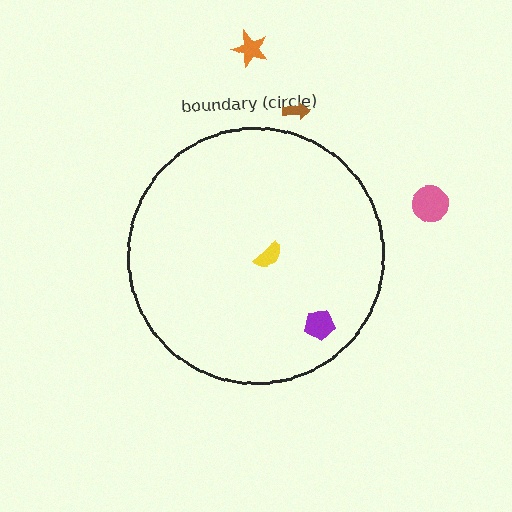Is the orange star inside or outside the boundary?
Outside.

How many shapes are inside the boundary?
2 inside, 3 outside.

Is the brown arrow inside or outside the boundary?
Outside.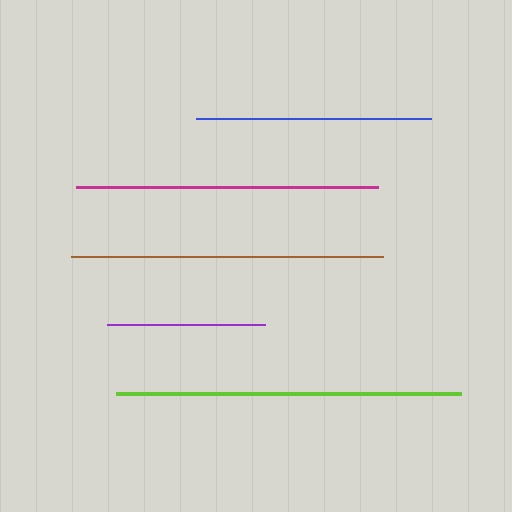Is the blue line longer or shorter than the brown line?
The brown line is longer than the blue line.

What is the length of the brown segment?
The brown segment is approximately 312 pixels long.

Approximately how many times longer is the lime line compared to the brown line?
The lime line is approximately 1.1 times the length of the brown line.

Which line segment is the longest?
The lime line is the longest at approximately 345 pixels.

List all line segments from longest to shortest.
From longest to shortest: lime, brown, magenta, blue, purple.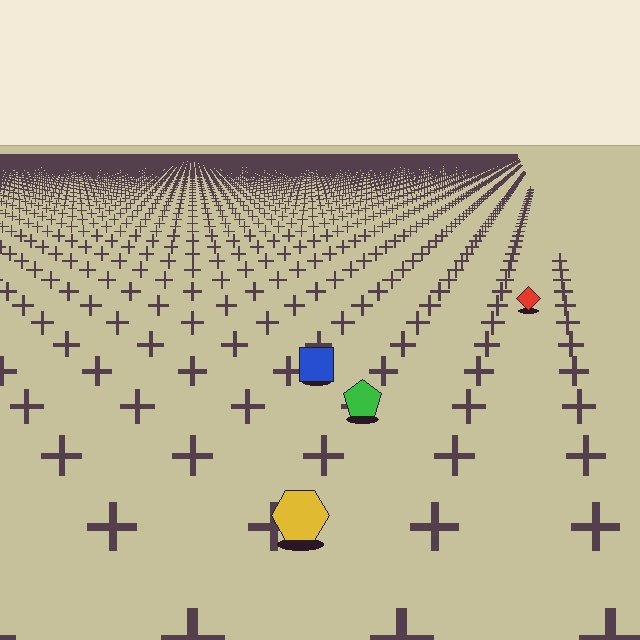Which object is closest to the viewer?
The yellow hexagon is closest. The texture marks near it are larger and more spread out.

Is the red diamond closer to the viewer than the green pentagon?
No. The green pentagon is closer — you can tell from the texture gradient: the ground texture is coarser near it.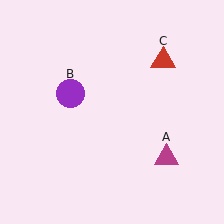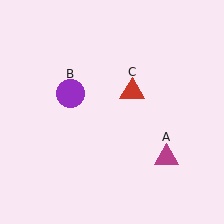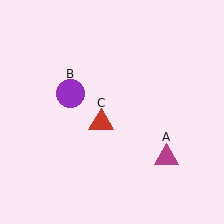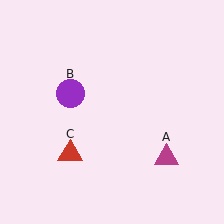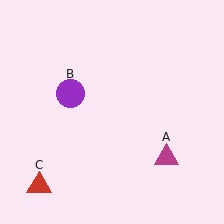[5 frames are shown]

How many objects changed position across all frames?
1 object changed position: red triangle (object C).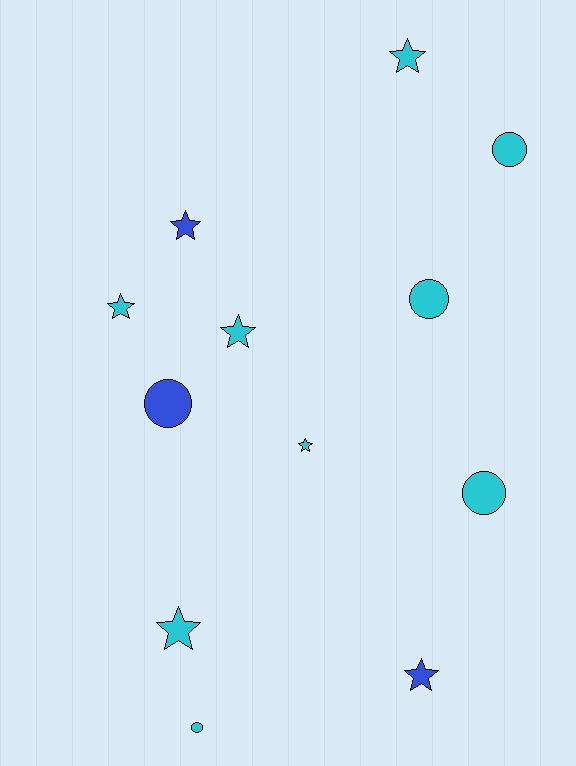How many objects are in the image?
There are 12 objects.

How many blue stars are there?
There are 2 blue stars.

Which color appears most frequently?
Cyan, with 9 objects.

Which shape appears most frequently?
Star, with 7 objects.